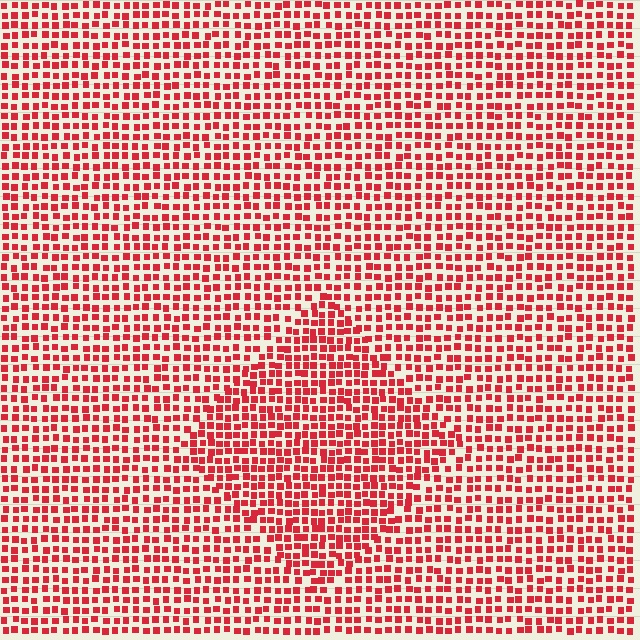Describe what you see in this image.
The image contains small red elements arranged at two different densities. A diamond-shaped region is visible where the elements are more densely packed than the surrounding area.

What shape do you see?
I see a diamond.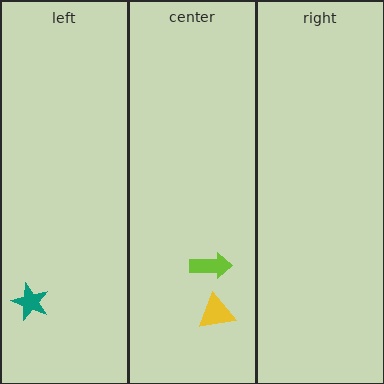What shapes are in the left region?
The teal star.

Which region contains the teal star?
The left region.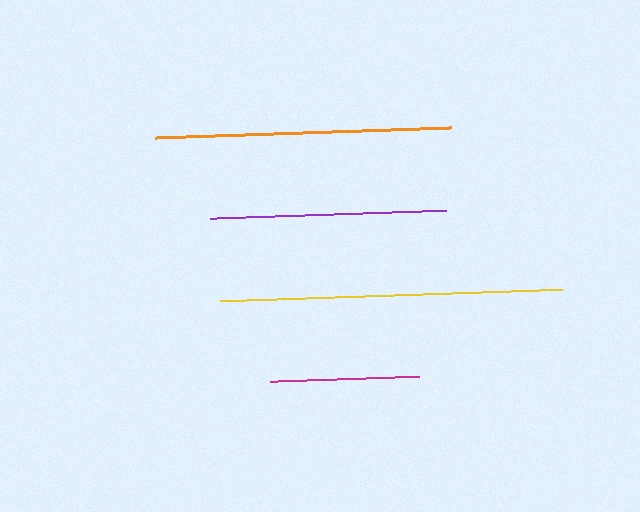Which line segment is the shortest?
The magenta line is the shortest at approximately 149 pixels.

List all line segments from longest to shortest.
From longest to shortest: yellow, orange, purple, magenta.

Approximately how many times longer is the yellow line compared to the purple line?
The yellow line is approximately 1.5 times the length of the purple line.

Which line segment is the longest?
The yellow line is the longest at approximately 342 pixels.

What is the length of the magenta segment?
The magenta segment is approximately 149 pixels long.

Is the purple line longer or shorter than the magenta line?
The purple line is longer than the magenta line.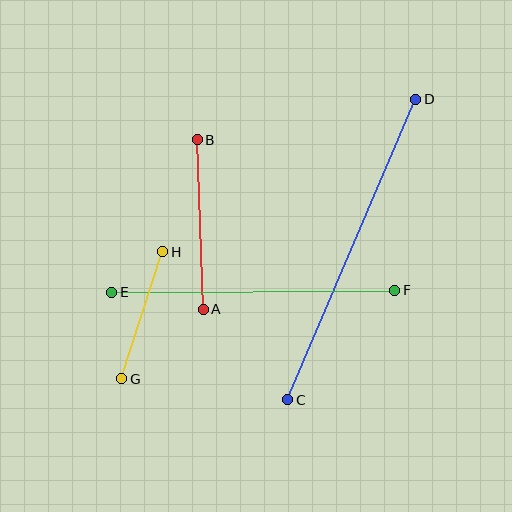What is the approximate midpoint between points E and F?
The midpoint is at approximately (253, 291) pixels.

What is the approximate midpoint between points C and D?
The midpoint is at approximately (352, 249) pixels.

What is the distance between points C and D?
The distance is approximately 326 pixels.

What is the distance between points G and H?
The distance is approximately 133 pixels.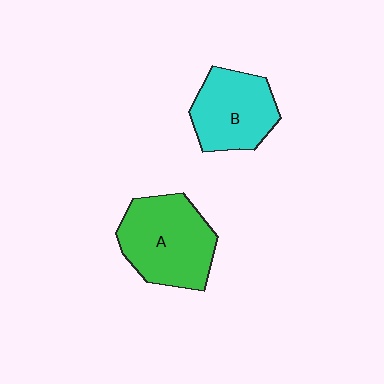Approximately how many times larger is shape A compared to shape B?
Approximately 1.3 times.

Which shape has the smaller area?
Shape B (cyan).